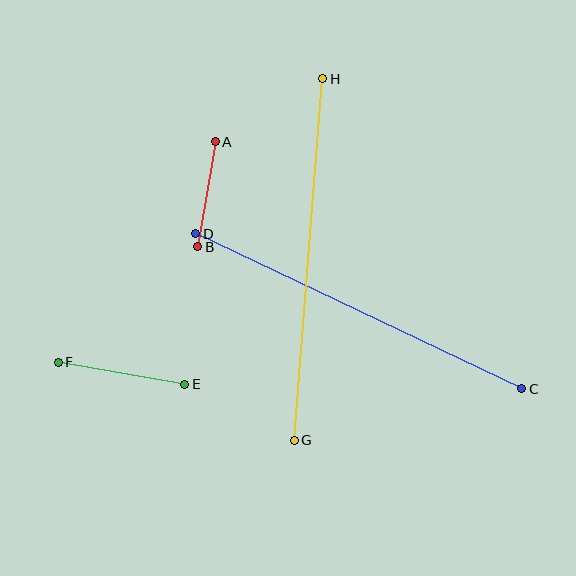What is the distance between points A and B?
The distance is approximately 107 pixels.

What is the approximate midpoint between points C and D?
The midpoint is at approximately (359, 311) pixels.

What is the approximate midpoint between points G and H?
The midpoint is at approximately (308, 259) pixels.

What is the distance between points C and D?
The distance is approximately 361 pixels.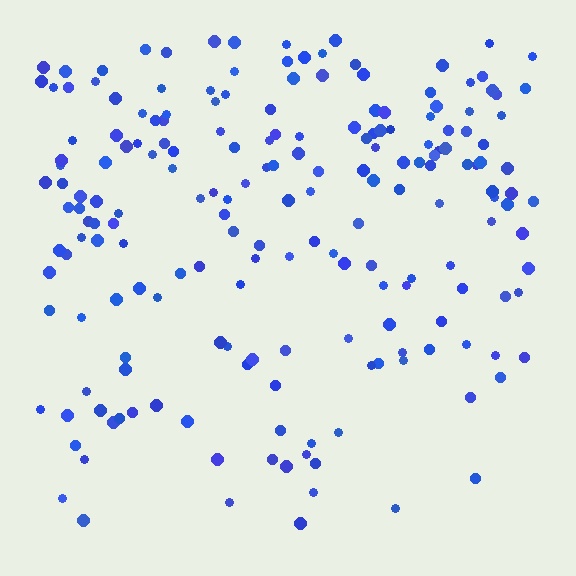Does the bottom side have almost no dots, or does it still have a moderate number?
Still a moderate number, just noticeably fewer than the top.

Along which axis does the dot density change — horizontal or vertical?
Vertical.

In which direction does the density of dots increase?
From bottom to top, with the top side densest.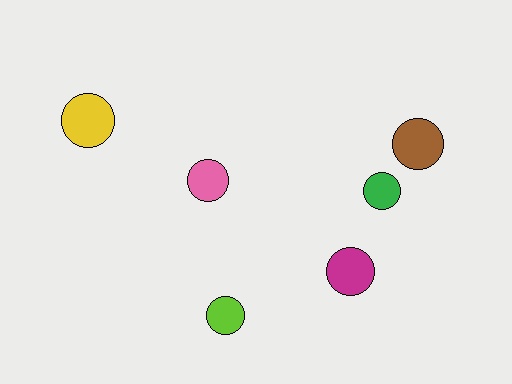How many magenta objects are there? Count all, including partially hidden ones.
There is 1 magenta object.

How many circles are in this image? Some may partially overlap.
There are 6 circles.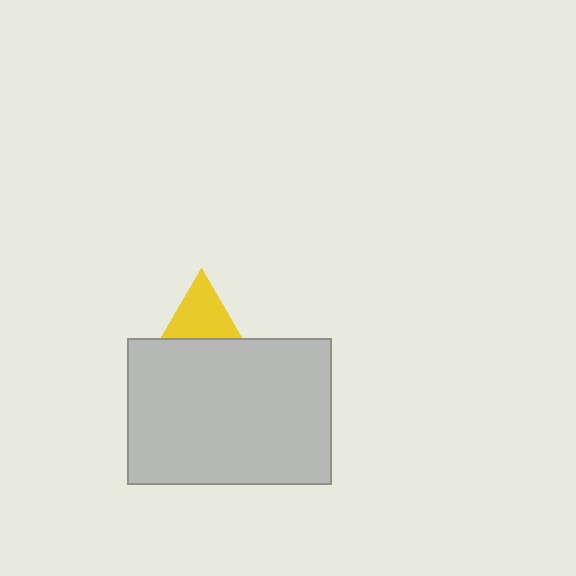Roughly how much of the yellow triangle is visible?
About half of it is visible (roughly 63%).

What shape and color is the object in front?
The object in front is a light gray rectangle.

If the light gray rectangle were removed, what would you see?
You would see the complete yellow triangle.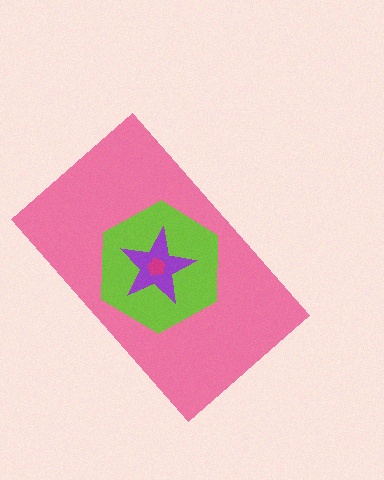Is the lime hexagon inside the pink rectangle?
Yes.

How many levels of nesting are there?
4.